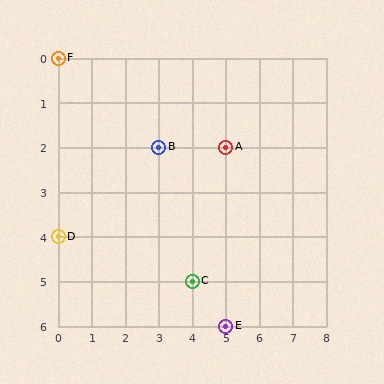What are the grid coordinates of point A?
Point A is at grid coordinates (5, 2).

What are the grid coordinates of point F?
Point F is at grid coordinates (0, 0).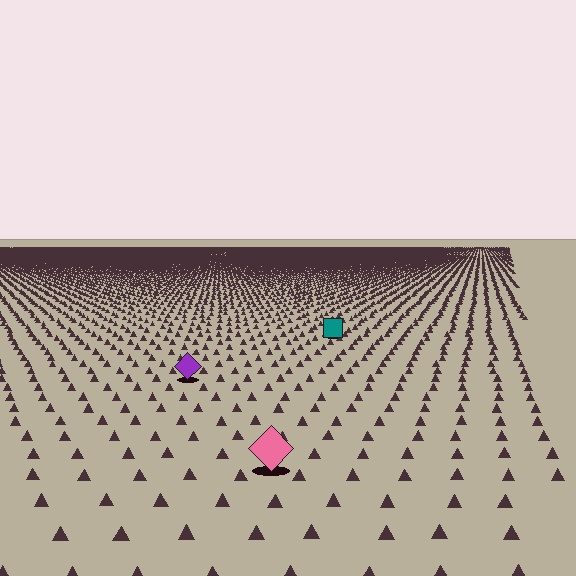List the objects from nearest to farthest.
From nearest to farthest: the pink diamond, the purple diamond, the teal square.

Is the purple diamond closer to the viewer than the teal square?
Yes. The purple diamond is closer — you can tell from the texture gradient: the ground texture is coarser near it.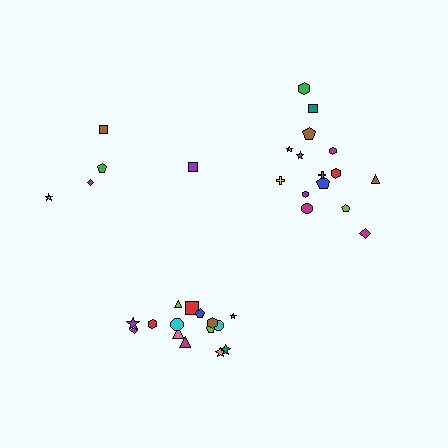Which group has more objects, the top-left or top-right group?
The top-right group.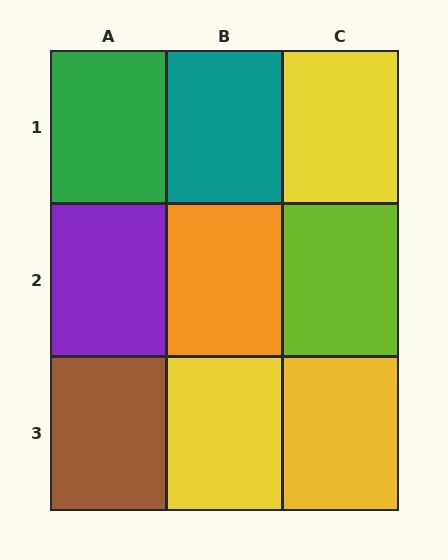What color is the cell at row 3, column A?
Brown.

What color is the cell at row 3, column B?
Yellow.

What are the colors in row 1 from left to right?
Green, teal, yellow.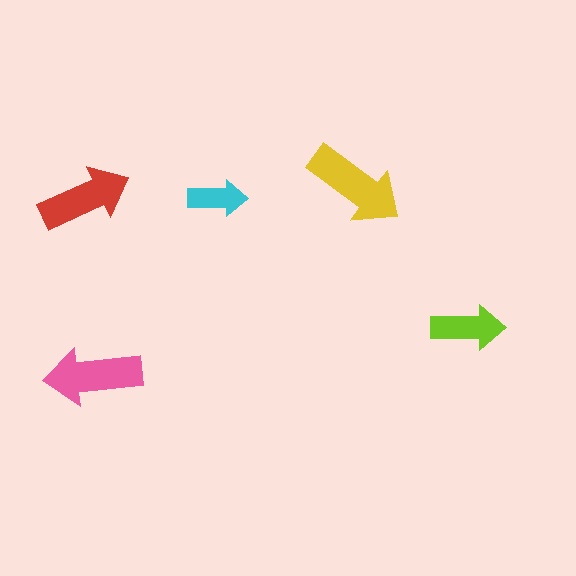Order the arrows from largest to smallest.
the yellow one, the pink one, the red one, the lime one, the cyan one.